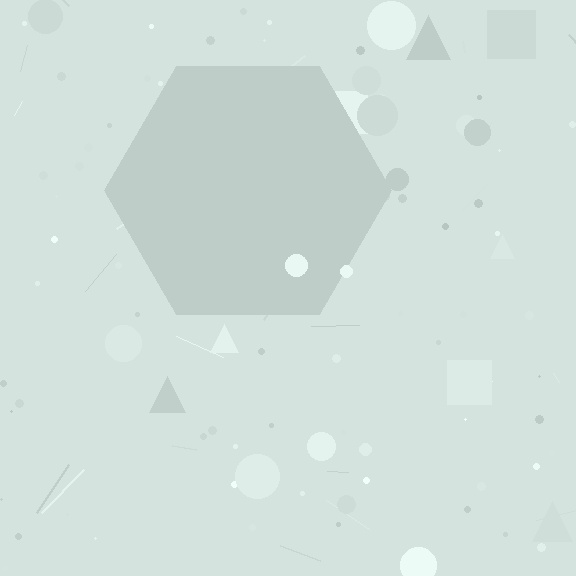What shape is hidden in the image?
A hexagon is hidden in the image.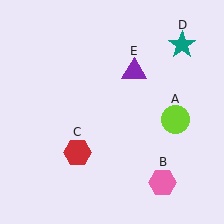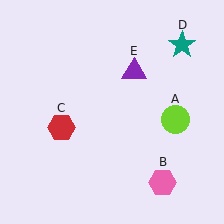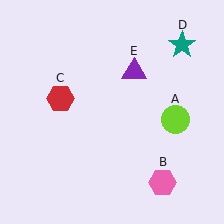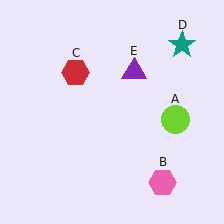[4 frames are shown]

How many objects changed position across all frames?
1 object changed position: red hexagon (object C).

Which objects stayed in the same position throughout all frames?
Lime circle (object A) and pink hexagon (object B) and teal star (object D) and purple triangle (object E) remained stationary.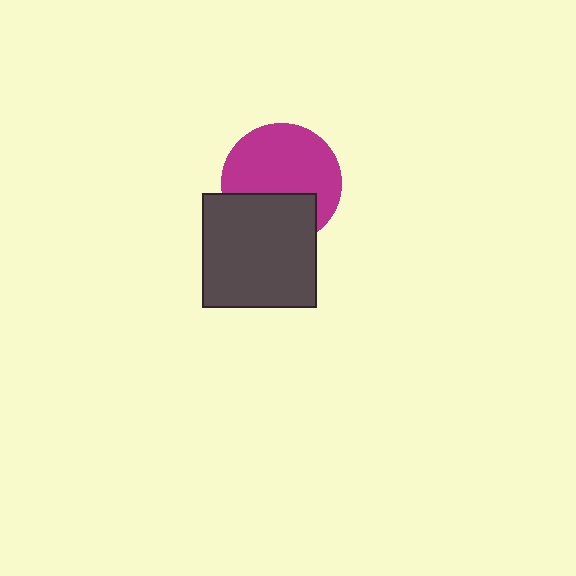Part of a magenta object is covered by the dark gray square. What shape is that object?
It is a circle.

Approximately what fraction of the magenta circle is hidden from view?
Roughly 34% of the magenta circle is hidden behind the dark gray square.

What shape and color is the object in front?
The object in front is a dark gray square.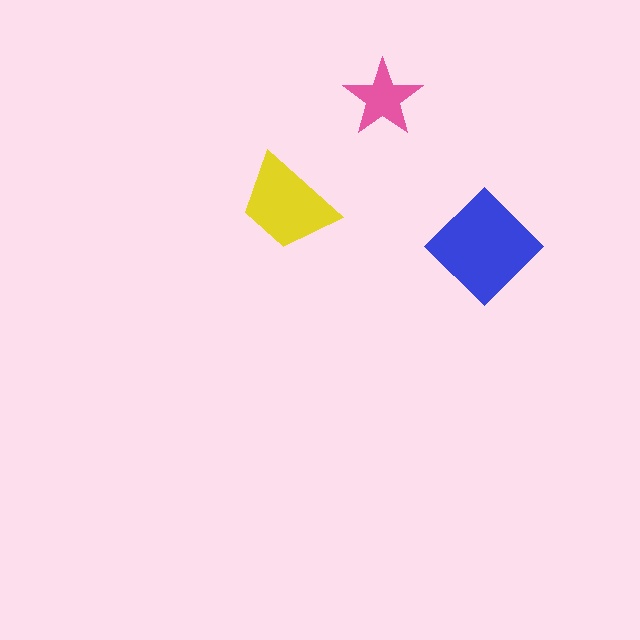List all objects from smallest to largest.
The pink star, the yellow trapezoid, the blue diamond.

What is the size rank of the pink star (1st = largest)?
3rd.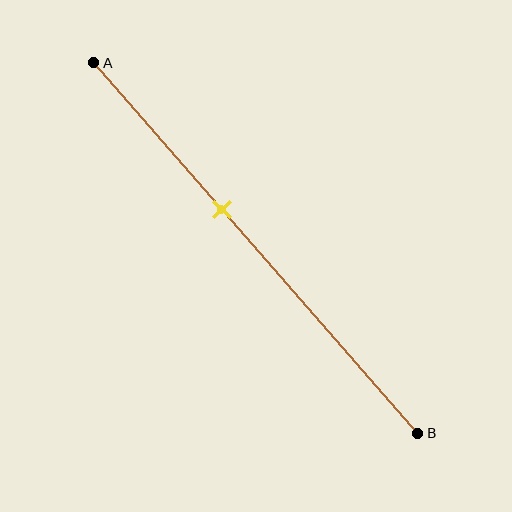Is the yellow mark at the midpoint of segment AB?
No, the mark is at about 40% from A, not at the 50% midpoint.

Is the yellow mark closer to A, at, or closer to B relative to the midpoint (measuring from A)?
The yellow mark is closer to point A than the midpoint of segment AB.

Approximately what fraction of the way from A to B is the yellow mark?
The yellow mark is approximately 40% of the way from A to B.